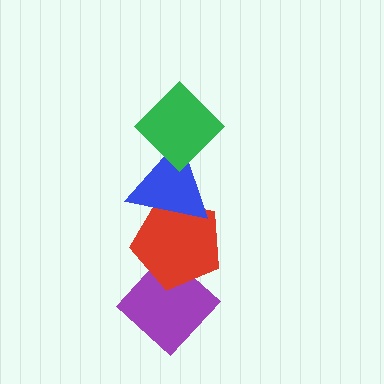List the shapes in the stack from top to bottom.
From top to bottom: the green diamond, the blue triangle, the red pentagon, the purple diamond.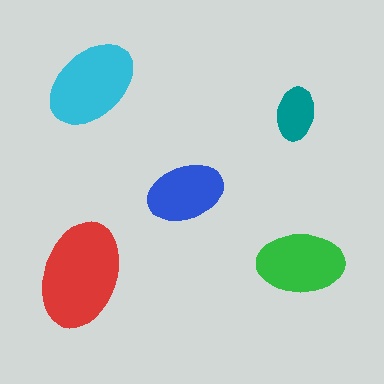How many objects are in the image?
There are 5 objects in the image.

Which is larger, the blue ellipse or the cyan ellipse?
The cyan one.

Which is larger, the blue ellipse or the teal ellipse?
The blue one.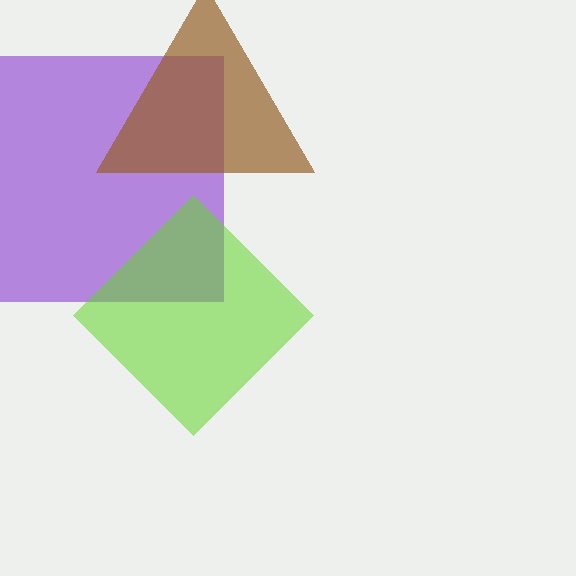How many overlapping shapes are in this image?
There are 3 overlapping shapes in the image.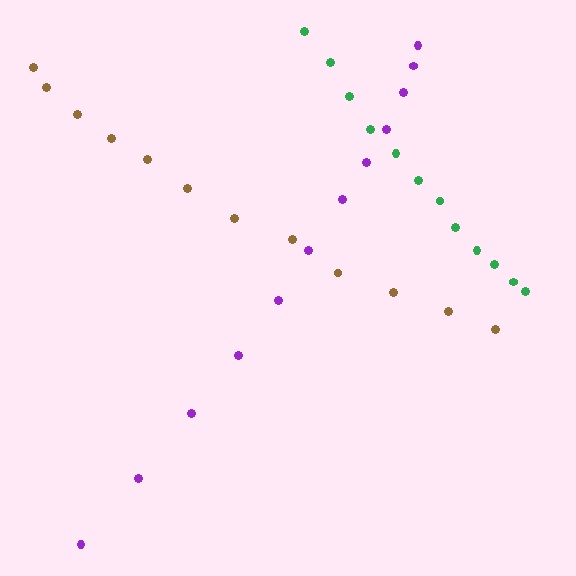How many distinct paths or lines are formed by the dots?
There are 3 distinct paths.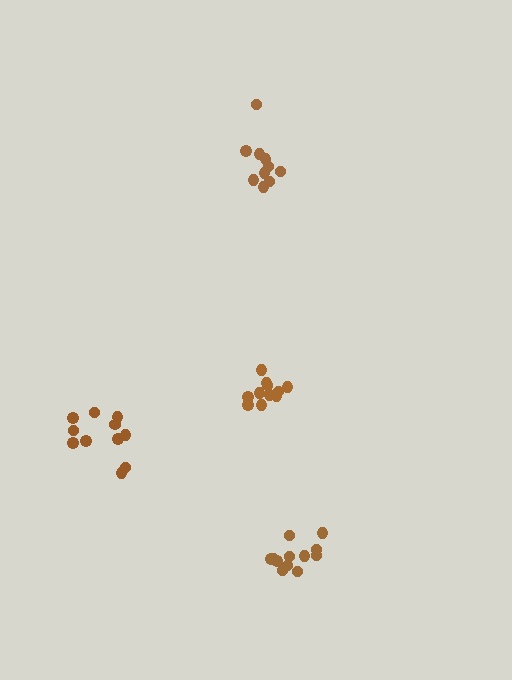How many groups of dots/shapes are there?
There are 4 groups.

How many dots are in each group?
Group 1: 11 dots, Group 2: 12 dots, Group 3: 11 dots, Group 4: 10 dots (44 total).